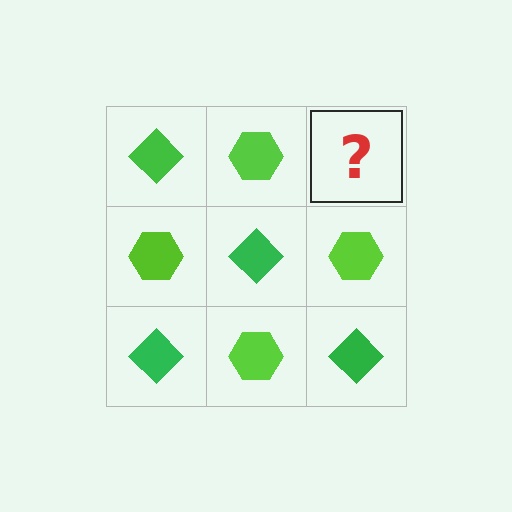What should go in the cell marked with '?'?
The missing cell should contain a green diamond.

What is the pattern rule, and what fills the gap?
The rule is that it alternates green diamond and lime hexagon in a checkerboard pattern. The gap should be filled with a green diamond.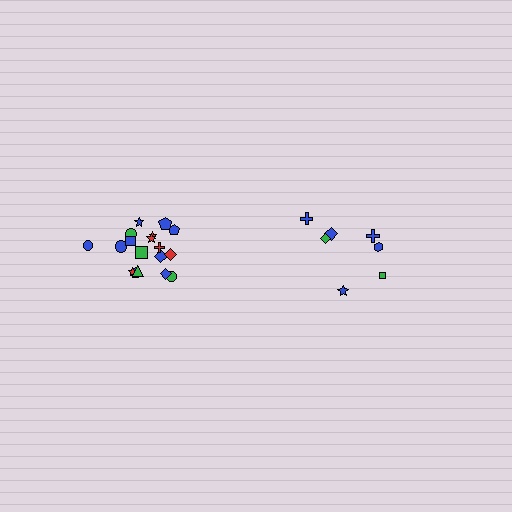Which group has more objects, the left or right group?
The left group.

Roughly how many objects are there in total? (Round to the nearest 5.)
Roughly 25 objects in total.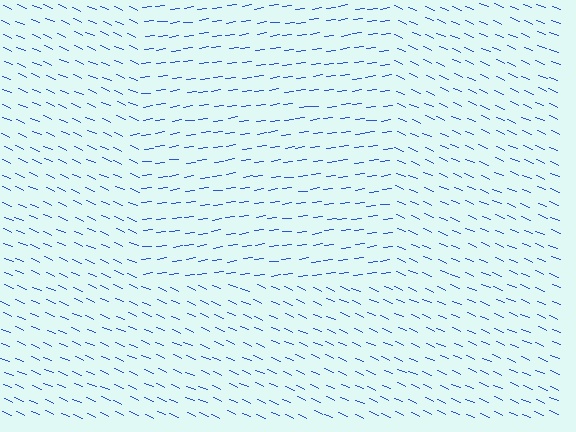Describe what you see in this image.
The image is filled with small blue line segments. A rectangle region in the image has lines oriented differently from the surrounding lines, creating a visible texture boundary.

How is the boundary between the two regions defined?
The boundary is defined purely by a change in line orientation (approximately 30 degrees difference). All lines are the same color and thickness.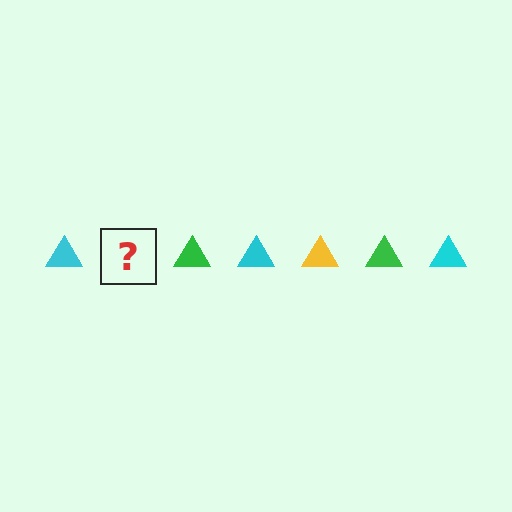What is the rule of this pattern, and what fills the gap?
The rule is that the pattern cycles through cyan, yellow, green triangles. The gap should be filled with a yellow triangle.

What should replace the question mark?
The question mark should be replaced with a yellow triangle.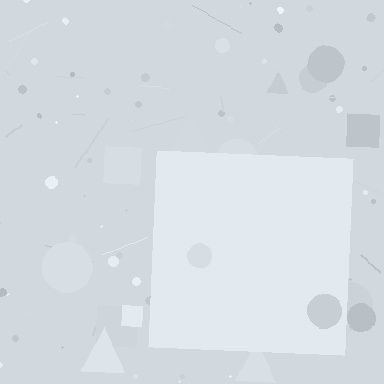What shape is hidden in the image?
A square is hidden in the image.